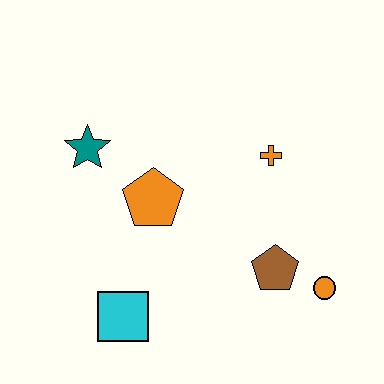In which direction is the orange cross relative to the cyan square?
The orange cross is above the cyan square.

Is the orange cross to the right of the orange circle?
No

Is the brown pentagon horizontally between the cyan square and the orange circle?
Yes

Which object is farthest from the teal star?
The orange circle is farthest from the teal star.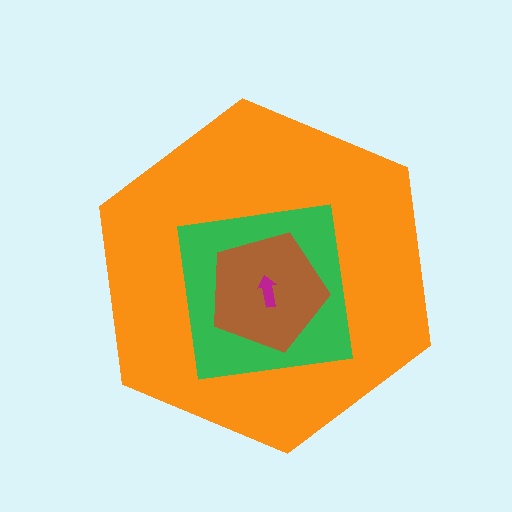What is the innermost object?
The magenta arrow.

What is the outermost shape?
The orange hexagon.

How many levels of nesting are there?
4.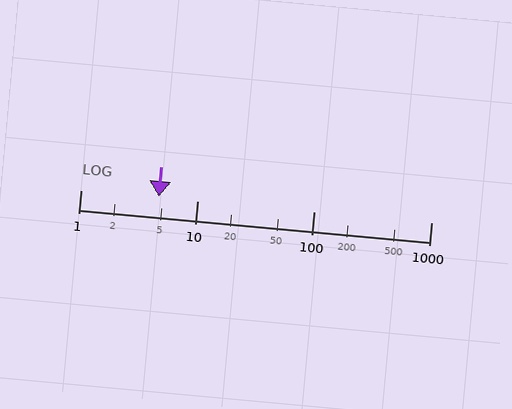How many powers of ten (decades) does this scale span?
The scale spans 3 decades, from 1 to 1000.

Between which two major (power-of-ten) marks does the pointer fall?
The pointer is between 1 and 10.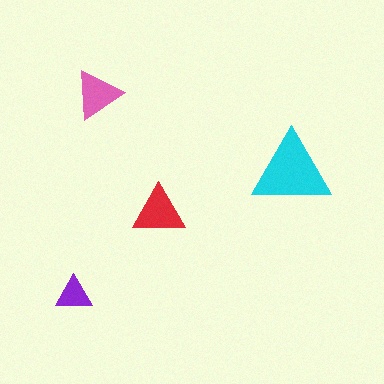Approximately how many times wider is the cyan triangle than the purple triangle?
About 2 times wider.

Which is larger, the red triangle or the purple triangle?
The red one.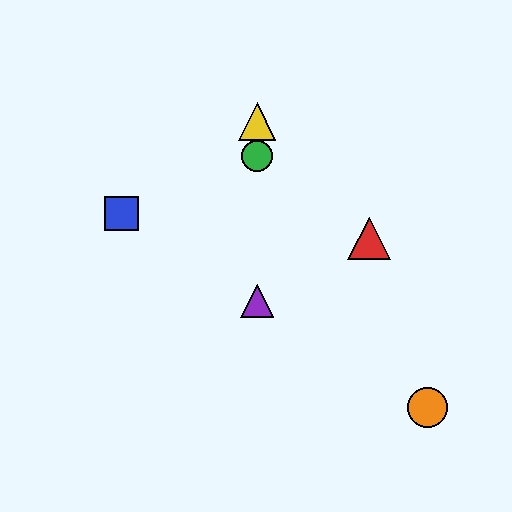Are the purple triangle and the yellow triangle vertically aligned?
Yes, both are at x≈257.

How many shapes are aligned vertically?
3 shapes (the green circle, the yellow triangle, the purple triangle) are aligned vertically.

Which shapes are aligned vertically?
The green circle, the yellow triangle, the purple triangle are aligned vertically.